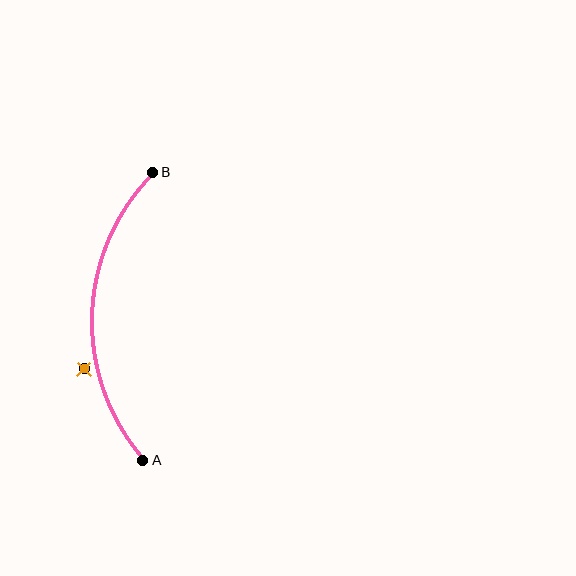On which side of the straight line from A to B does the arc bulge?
The arc bulges to the left of the straight line connecting A and B.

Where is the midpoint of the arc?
The arc midpoint is the point on the curve farthest from the straight line joining A and B. It sits to the left of that line.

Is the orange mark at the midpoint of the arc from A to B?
No — the orange mark does not lie on the arc at all. It sits slightly outside the curve.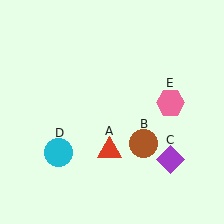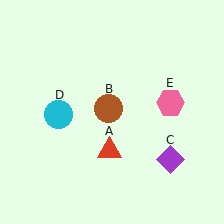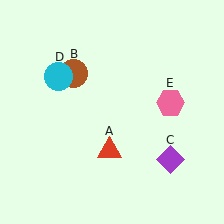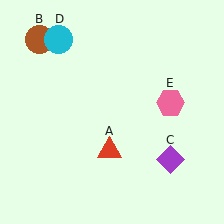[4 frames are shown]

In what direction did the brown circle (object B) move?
The brown circle (object B) moved up and to the left.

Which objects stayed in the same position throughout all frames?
Red triangle (object A) and purple diamond (object C) and pink hexagon (object E) remained stationary.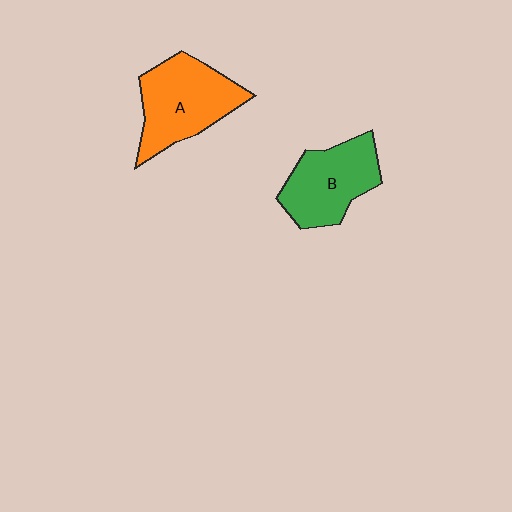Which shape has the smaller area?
Shape B (green).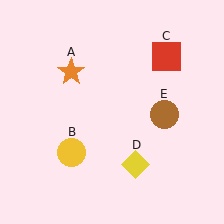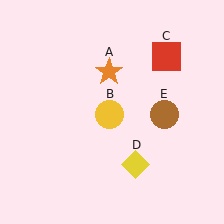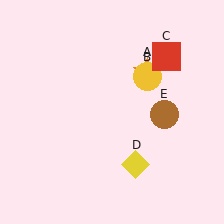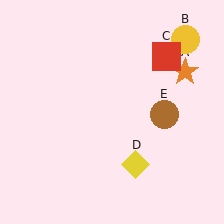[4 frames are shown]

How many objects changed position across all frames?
2 objects changed position: orange star (object A), yellow circle (object B).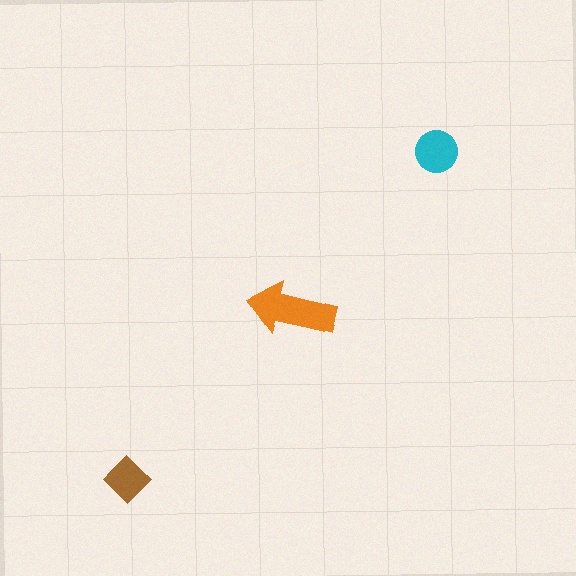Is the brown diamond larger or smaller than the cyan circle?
Smaller.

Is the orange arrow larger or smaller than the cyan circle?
Larger.